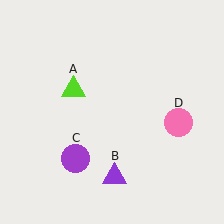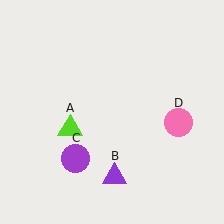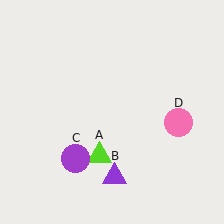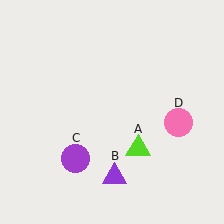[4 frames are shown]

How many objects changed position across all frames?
1 object changed position: lime triangle (object A).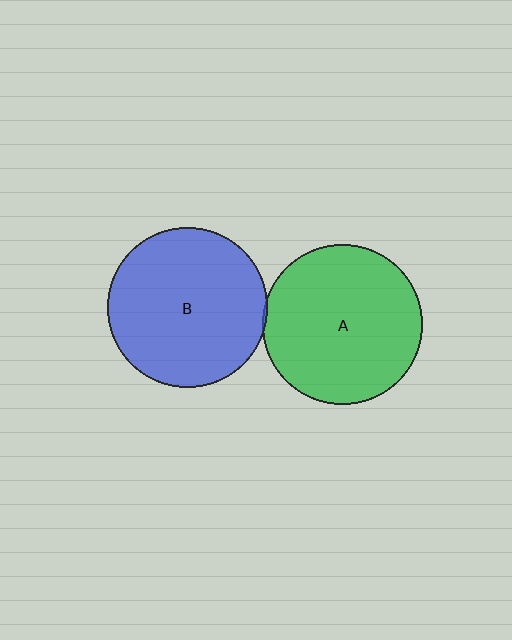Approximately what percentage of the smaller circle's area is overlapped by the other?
Approximately 5%.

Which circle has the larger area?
Circle B (blue).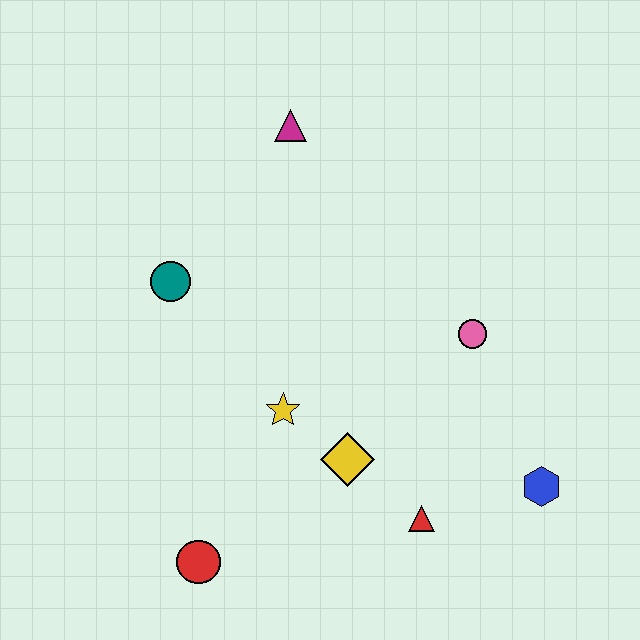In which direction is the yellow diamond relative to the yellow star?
The yellow diamond is to the right of the yellow star.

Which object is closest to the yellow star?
The yellow diamond is closest to the yellow star.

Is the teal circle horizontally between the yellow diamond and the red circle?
No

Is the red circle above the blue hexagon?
No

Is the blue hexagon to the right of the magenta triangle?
Yes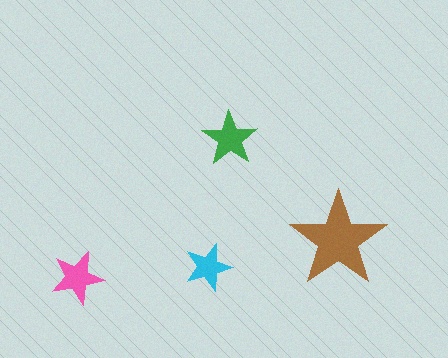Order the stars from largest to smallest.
the brown one, the green one, the pink one, the cyan one.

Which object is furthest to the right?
The brown star is rightmost.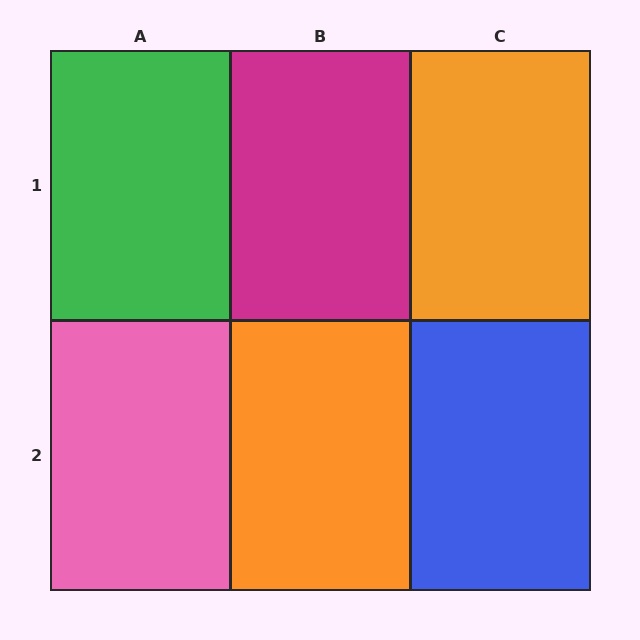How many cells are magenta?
1 cell is magenta.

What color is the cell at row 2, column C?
Blue.